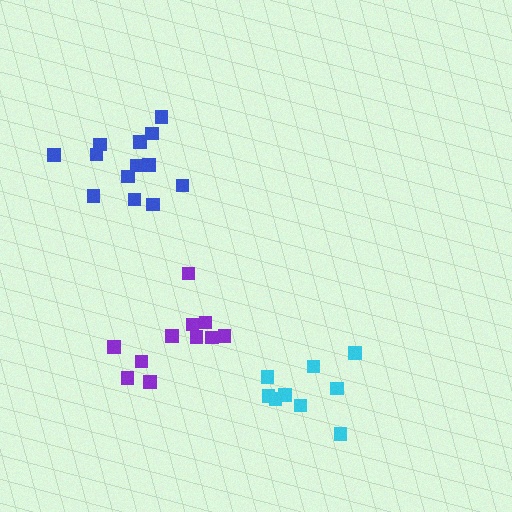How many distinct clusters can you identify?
There are 3 distinct clusters.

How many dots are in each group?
Group 1: 11 dots, Group 2: 13 dots, Group 3: 9 dots (33 total).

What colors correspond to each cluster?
The clusters are colored: purple, blue, cyan.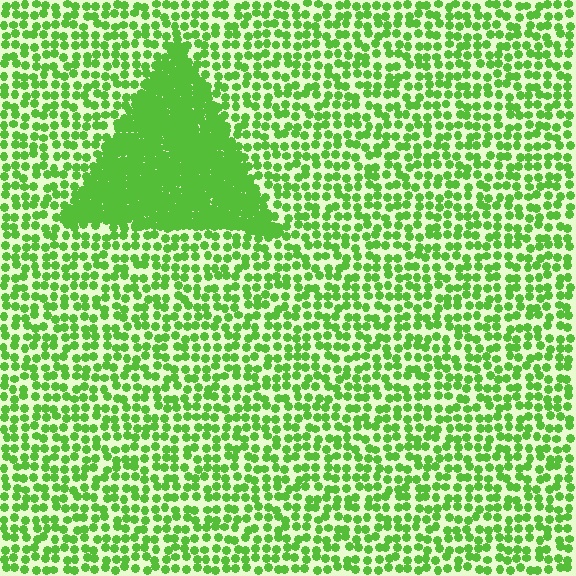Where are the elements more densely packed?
The elements are more densely packed inside the triangle boundary.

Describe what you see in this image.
The image contains small lime elements arranged at two different densities. A triangle-shaped region is visible where the elements are more densely packed than the surrounding area.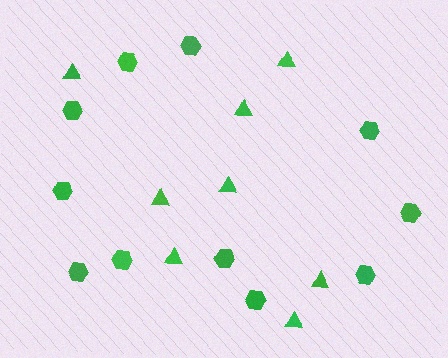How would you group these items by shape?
There are 2 groups: one group of hexagons (11) and one group of triangles (8).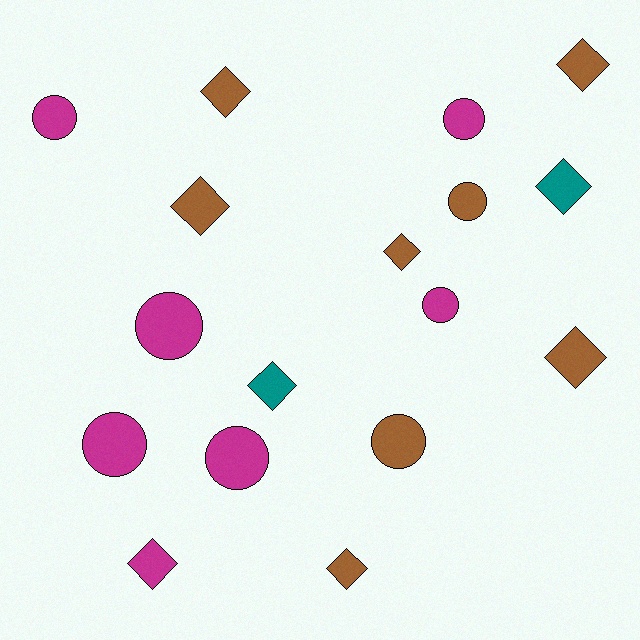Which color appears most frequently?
Brown, with 8 objects.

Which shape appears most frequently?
Diamond, with 9 objects.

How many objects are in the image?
There are 17 objects.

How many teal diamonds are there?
There are 2 teal diamonds.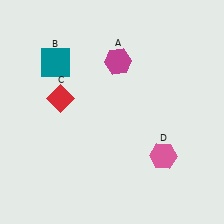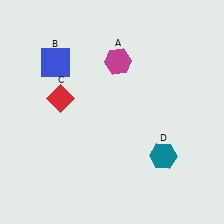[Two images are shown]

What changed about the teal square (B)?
In Image 1, B is teal. In Image 2, it changed to blue.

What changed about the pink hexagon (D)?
In Image 1, D is pink. In Image 2, it changed to teal.